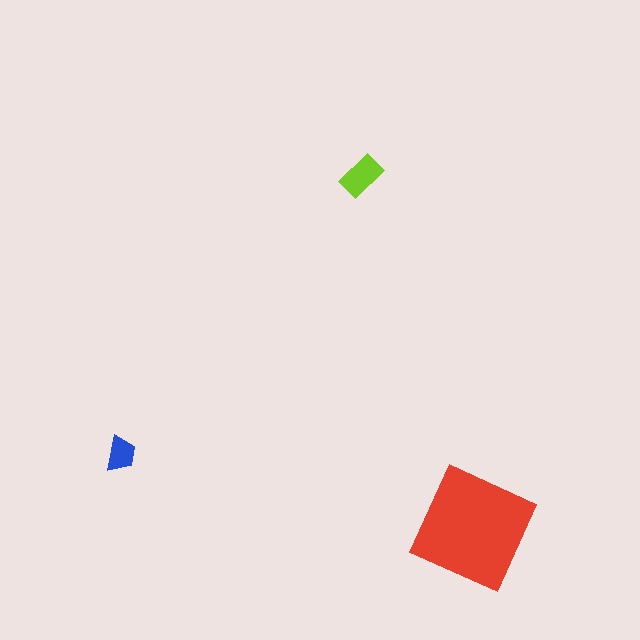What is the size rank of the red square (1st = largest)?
1st.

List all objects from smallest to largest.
The blue trapezoid, the lime rectangle, the red square.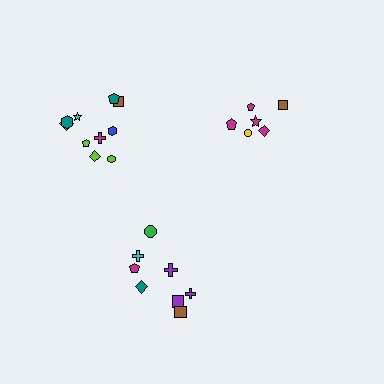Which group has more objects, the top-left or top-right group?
The top-left group.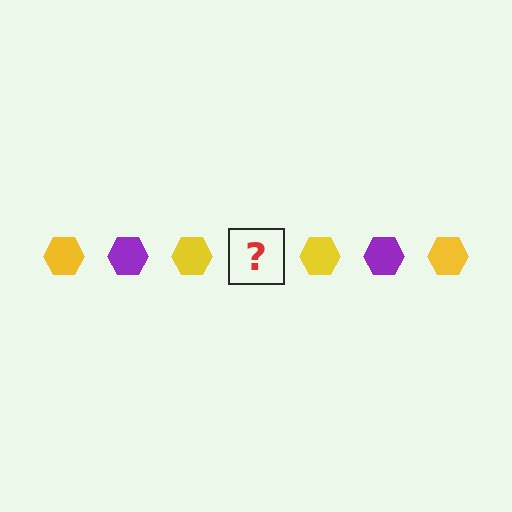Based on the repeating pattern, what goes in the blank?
The blank should be a purple hexagon.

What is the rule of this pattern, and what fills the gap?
The rule is that the pattern cycles through yellow, purple hexagons. The gap should be filled with a purple hexagon.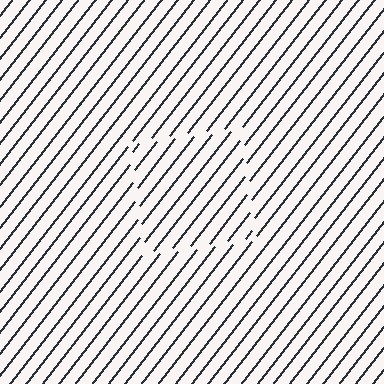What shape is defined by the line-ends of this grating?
An illusory square. The interior of the shape contains the same grating, shifted by half a period — the contour is defined by the phase discontinuity where line-ends from the inner and outer gratings abut.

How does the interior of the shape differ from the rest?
The interior of the shape contains the same grating, shifted by half a period — the contour is defined by the phase discontinuity where line-ends from the inner and outer gratings abut.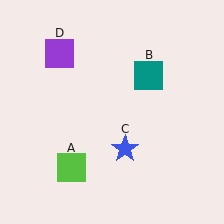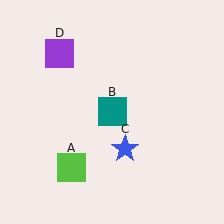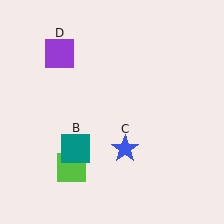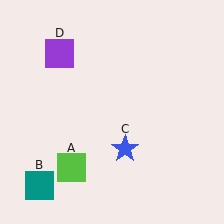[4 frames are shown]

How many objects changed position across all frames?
1 object changed position: teal square (object B).